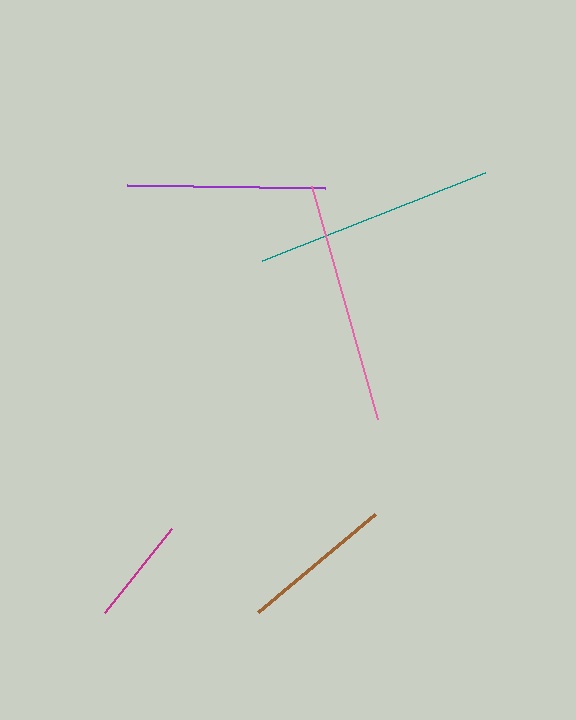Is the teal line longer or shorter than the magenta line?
The teal line is longer than the magenta line.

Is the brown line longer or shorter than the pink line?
The pink line is longer than the brown line.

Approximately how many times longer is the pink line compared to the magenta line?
The pink line is approximately 2.3 times the length of the magenta line.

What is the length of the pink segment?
The pink segment is approximately 242 pixels long.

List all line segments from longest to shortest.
From longest to shortest: pink, teal, purple, brown, magenta.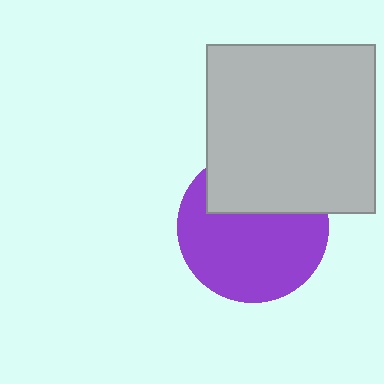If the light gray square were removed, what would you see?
You would see the complete purple circle.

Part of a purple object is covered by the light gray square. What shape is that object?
It is a circle.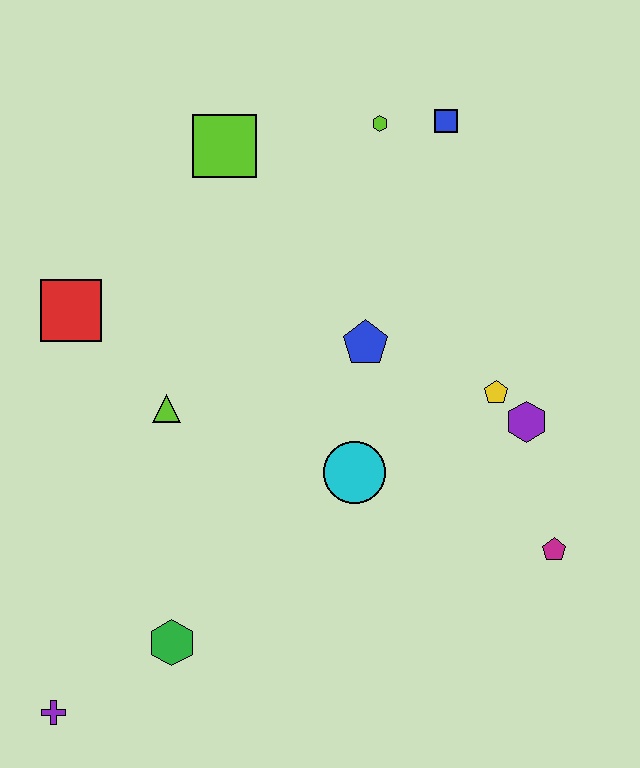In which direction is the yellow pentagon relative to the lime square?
The yellow pentagon is to the right of the lime square.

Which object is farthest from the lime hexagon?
The purple cross is farthest from the lime hexagon.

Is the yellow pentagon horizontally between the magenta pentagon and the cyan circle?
Yes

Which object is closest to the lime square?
The lime hexagon is closest to the lime square.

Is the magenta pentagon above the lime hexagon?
No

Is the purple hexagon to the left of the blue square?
No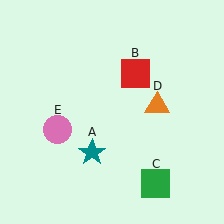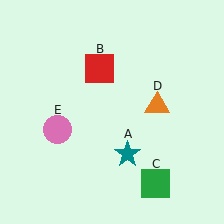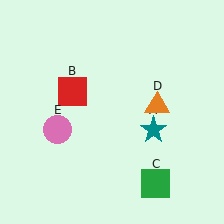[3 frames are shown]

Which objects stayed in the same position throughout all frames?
Green square (object C) and orange triangle (object D) and pink circle (object E) remained stationary.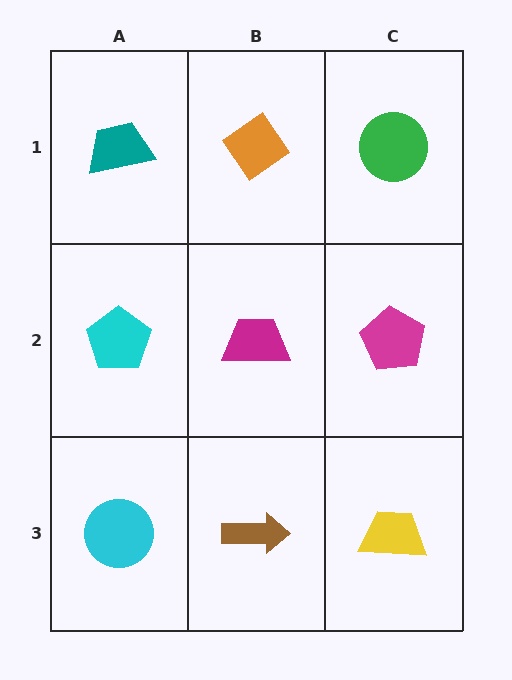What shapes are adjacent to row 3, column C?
A magenta pentagon (row 2, column C), a brown arrow (row 3, column B).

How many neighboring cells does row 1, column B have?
3.